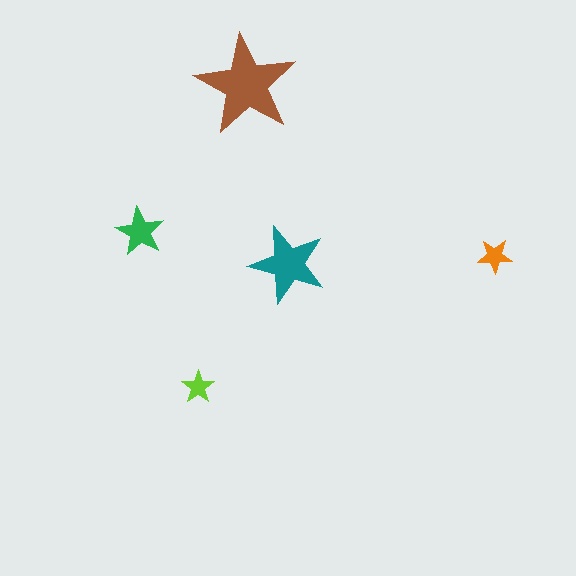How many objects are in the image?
There are 5 objects in the image.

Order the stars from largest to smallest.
the brown one, the teal one, the green one, the orange one, the lime one.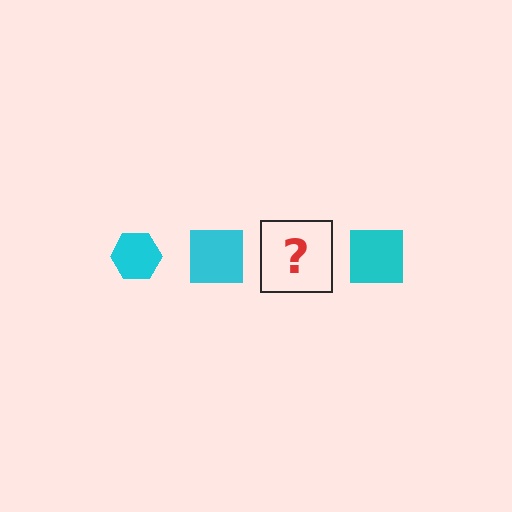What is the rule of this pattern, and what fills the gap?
The rule is that the pattern cycles through hexagon, square shapes in cyan. The gap should be filled with a cyan hexagon.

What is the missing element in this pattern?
The missing element is a cyan hexagon.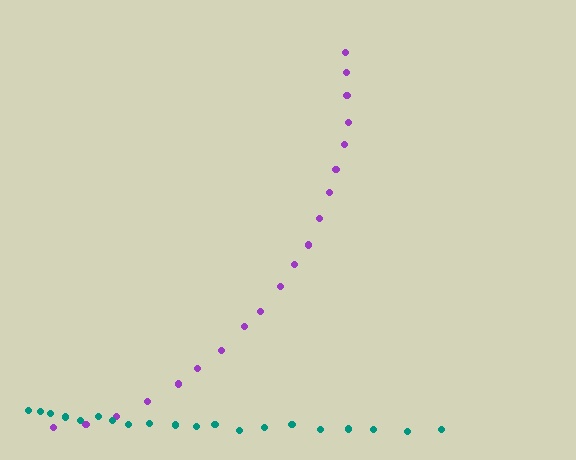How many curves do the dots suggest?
There are 2 distinct paths.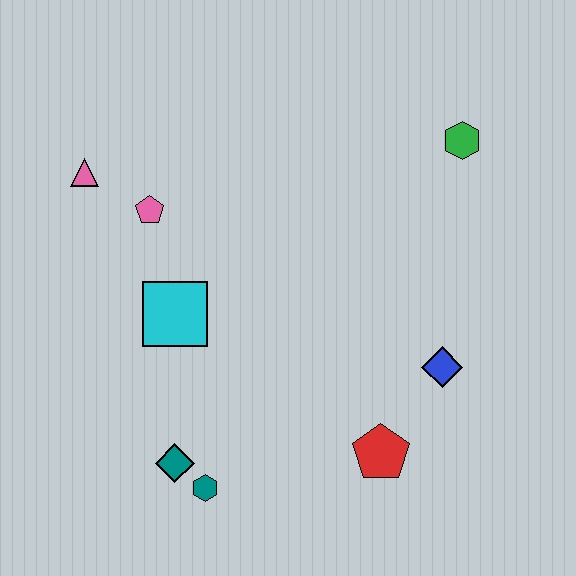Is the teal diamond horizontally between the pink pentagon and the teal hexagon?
Yes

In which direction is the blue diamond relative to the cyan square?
The blue diamond is to the right of the cyan square.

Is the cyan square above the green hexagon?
No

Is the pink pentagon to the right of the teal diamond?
No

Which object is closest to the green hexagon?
The blue diamond is closest to the green hexagon.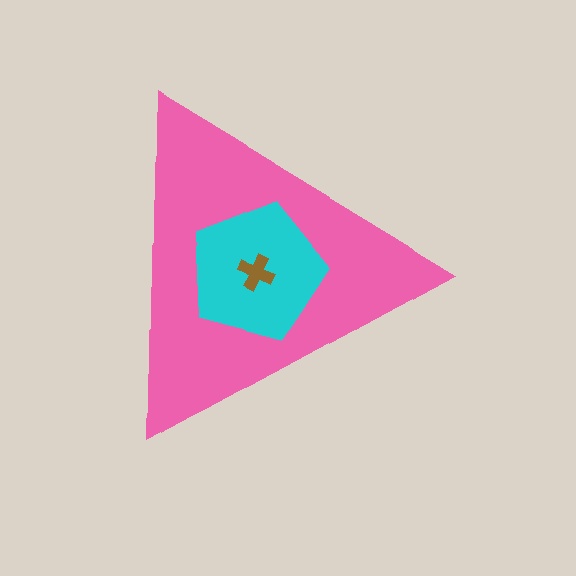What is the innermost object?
The brown cross.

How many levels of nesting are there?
3.